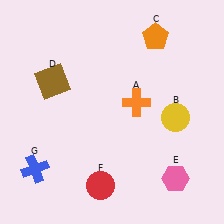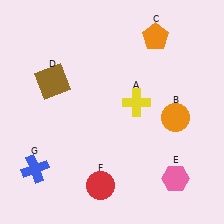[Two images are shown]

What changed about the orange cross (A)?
In Image 1, A is orange. In Image 2, it changed to yellow.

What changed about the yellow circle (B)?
In Image 1, B is yellow. In Image 2, it changed to orange.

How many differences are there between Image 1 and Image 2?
There are 2 differences between the two images.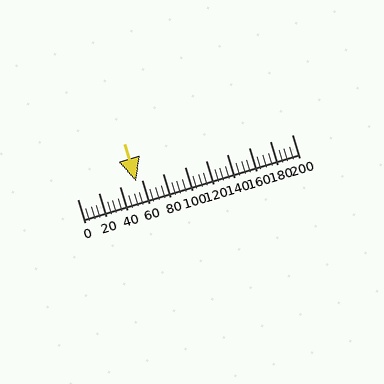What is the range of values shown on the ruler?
The ruler shows values from 0 to 200.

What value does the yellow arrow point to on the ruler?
The yellow arrow points to approximately 55.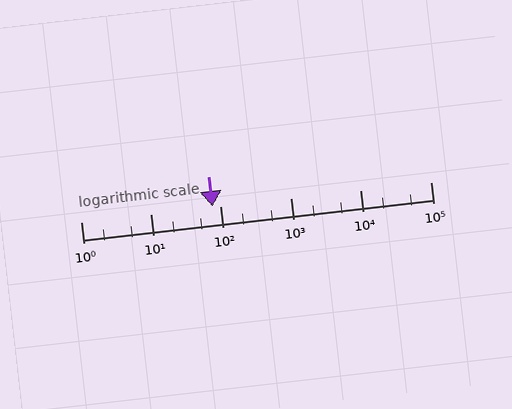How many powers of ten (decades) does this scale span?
The scale spans 5 decades, from 1 to 100000.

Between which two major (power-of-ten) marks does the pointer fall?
The pointer is between 10 and 100.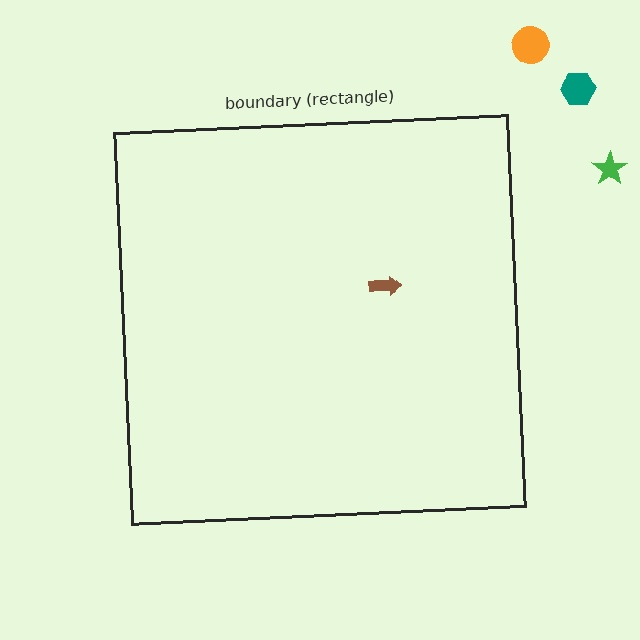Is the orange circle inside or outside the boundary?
Outside.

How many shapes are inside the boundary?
1 inside, 3 outside.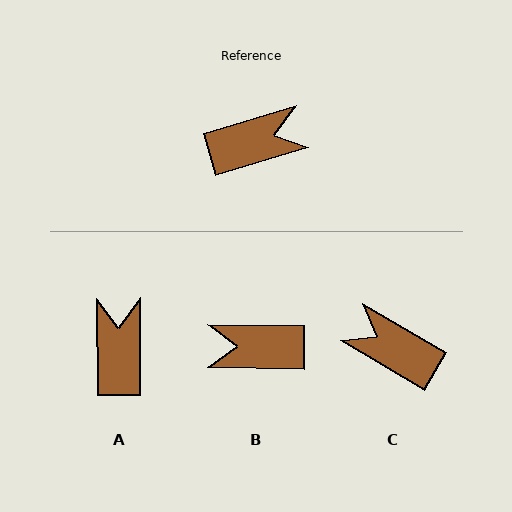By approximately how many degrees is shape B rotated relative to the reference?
Approximately 162 degrees counter-clockwise.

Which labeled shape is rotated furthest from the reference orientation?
B, about 162 degrees away.